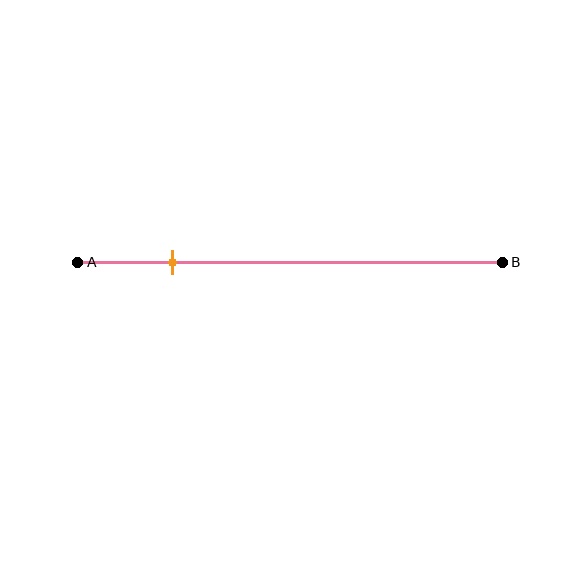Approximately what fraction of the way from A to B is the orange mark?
The orange mark is approximately 20% of the way from A to B.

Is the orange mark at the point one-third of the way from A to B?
No, the mark is at about 20% from A, not at the 33% one-third point.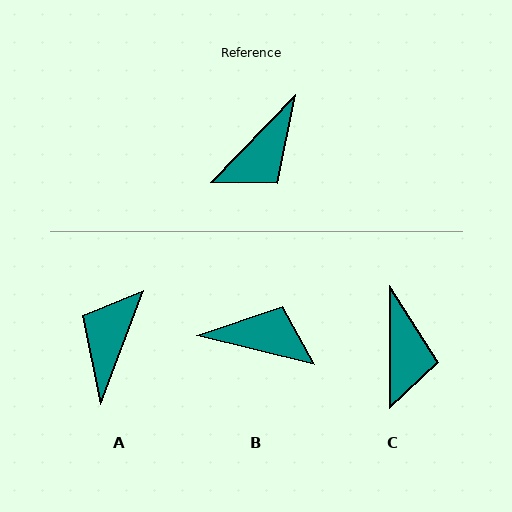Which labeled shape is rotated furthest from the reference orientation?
A, about 157 degrees away.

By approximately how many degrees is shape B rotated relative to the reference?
Approximately 120 degrees counter-clockwise.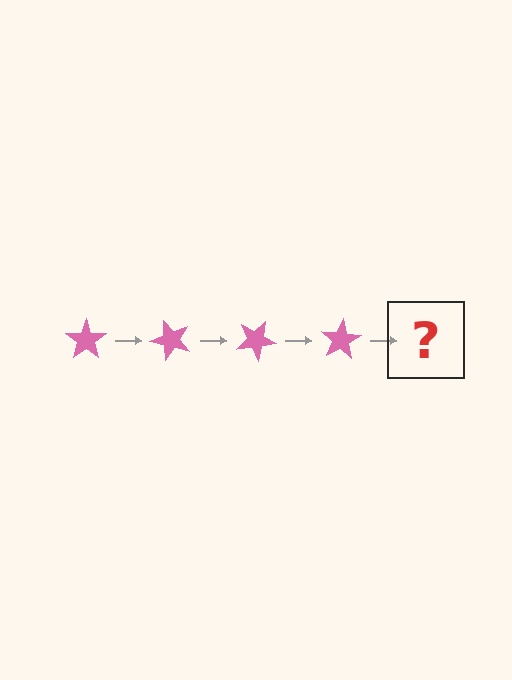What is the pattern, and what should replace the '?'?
The pattern is that the star rotates 50 degrees each step. The '?' should be a pink star rotated 200 degrees.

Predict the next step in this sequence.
The next step is a pink star rotated 200 degrees.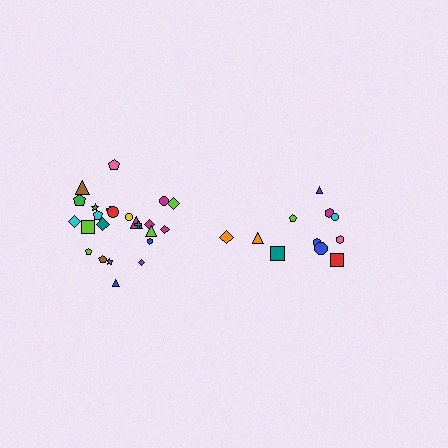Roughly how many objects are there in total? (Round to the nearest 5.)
Roughly 35 objects in total.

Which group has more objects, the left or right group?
The left group.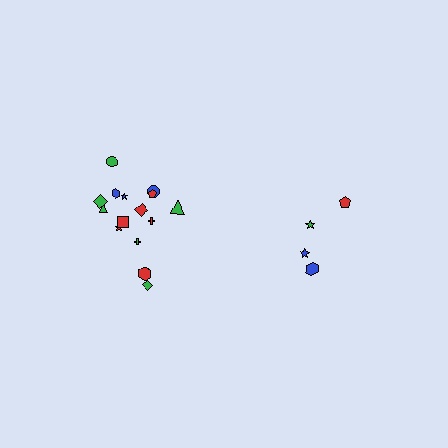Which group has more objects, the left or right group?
The left group.